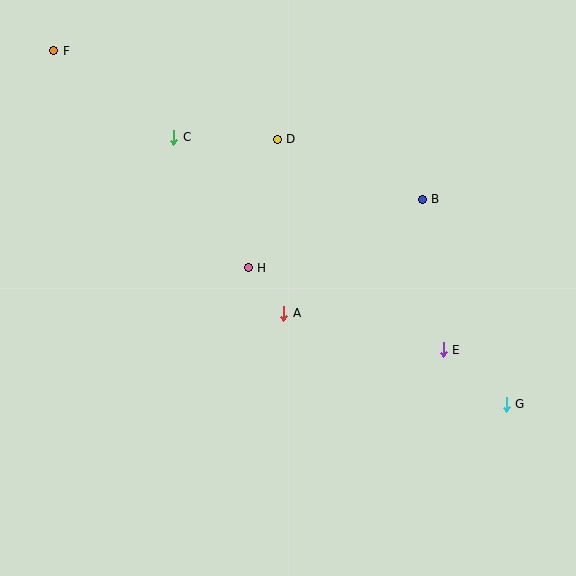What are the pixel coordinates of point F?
Point F is at (54, 51).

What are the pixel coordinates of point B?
Point B is at (422, 199).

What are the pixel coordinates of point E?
Point E is at (443, 350).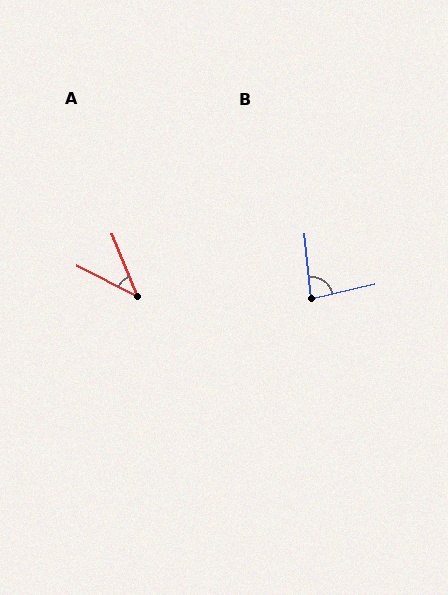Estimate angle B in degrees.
Approximately 82 degrees.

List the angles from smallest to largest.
A (41°), B (82°).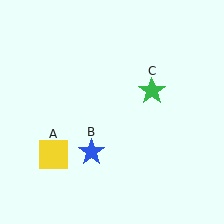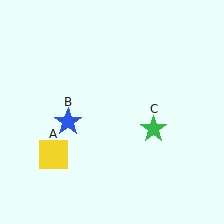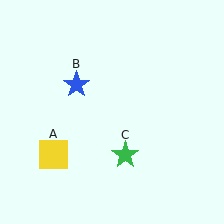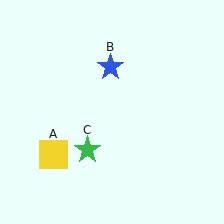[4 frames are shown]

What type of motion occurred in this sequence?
The blue star (object B), green star (object C) rotated clockwise around the center of the scene.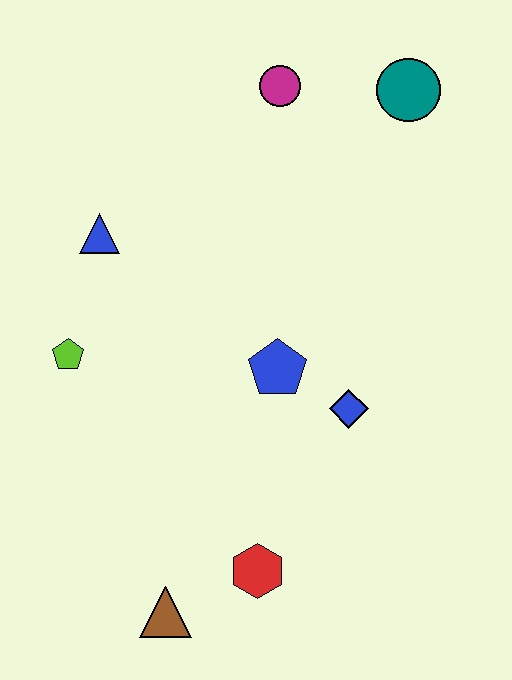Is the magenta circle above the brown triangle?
Yes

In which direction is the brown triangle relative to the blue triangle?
The brown triangle is below the blue triangle.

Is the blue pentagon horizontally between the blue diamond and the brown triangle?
Yes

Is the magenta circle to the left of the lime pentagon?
No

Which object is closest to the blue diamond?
The blue pentagon is closest to the blue diamond.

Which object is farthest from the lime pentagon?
The teal circle is farthest from the lime pentagon.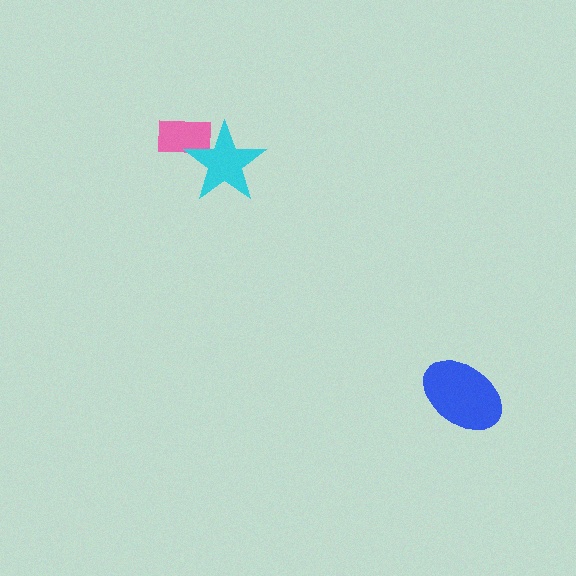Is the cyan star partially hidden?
No, no other shape covers it.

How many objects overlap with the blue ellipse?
0 objects overlap with the blue ellipse.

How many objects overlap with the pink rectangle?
1 object overlaps with the pink rectangle.